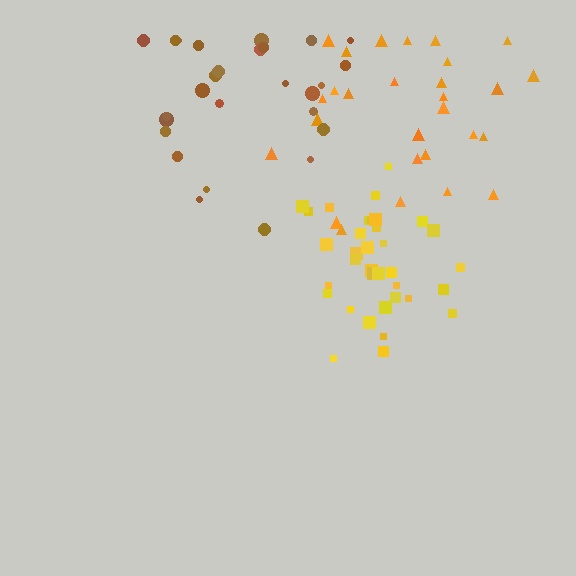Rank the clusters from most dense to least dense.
yellow, orange, brown.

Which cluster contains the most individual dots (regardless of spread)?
Yellow (35).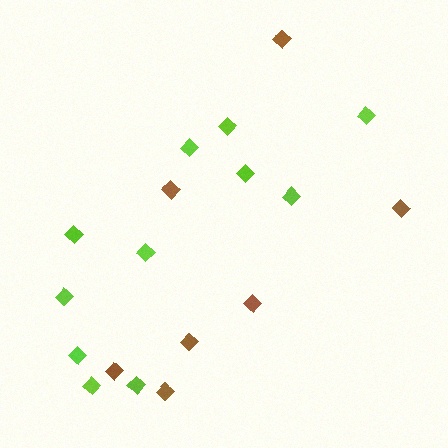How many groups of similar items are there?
There are 2 groups: one group of brown diamonds (7) and one group of lime diamonds (11).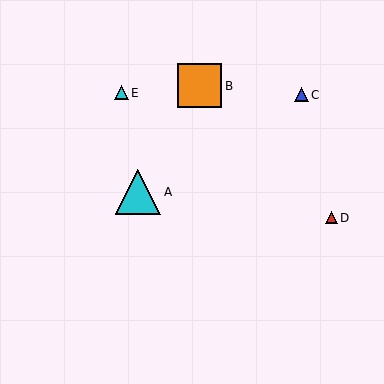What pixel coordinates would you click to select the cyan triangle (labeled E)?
Click at (121, 93) to select the cyan triangle E.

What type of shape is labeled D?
Shape D is a red triangle.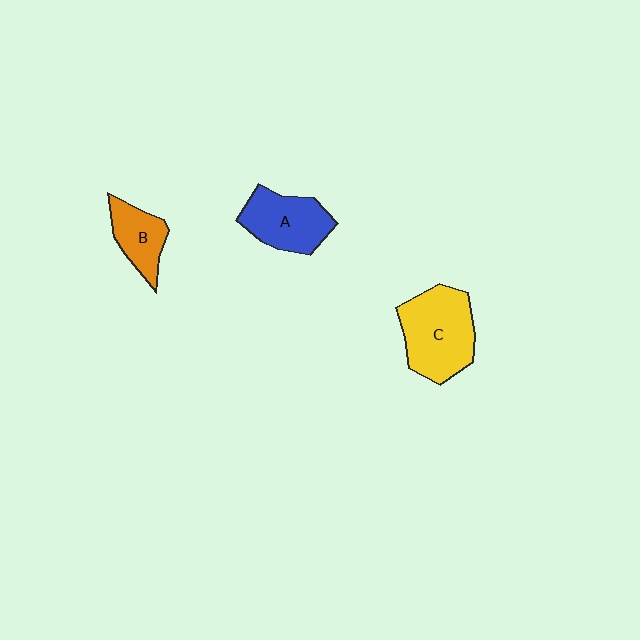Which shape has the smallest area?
Shape B (orange).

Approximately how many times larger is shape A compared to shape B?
Approximately 1.4 times.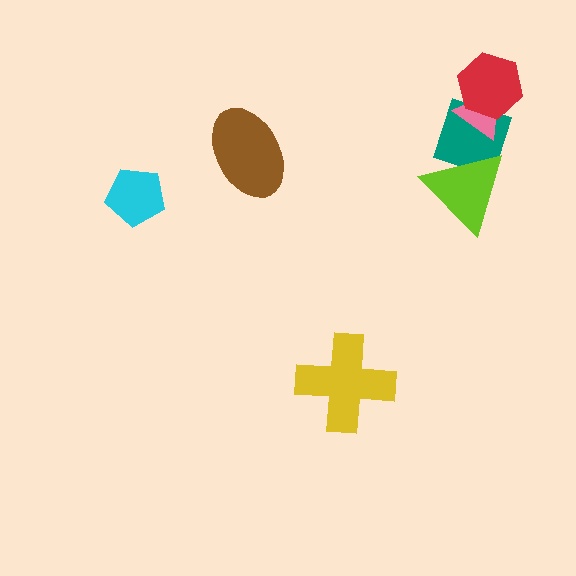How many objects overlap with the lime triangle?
1 object overlaps with the lime triangle.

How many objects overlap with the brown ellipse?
0 objects overlap with the brown ellipse.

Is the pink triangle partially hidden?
Yes, it is partially covered by another shape.